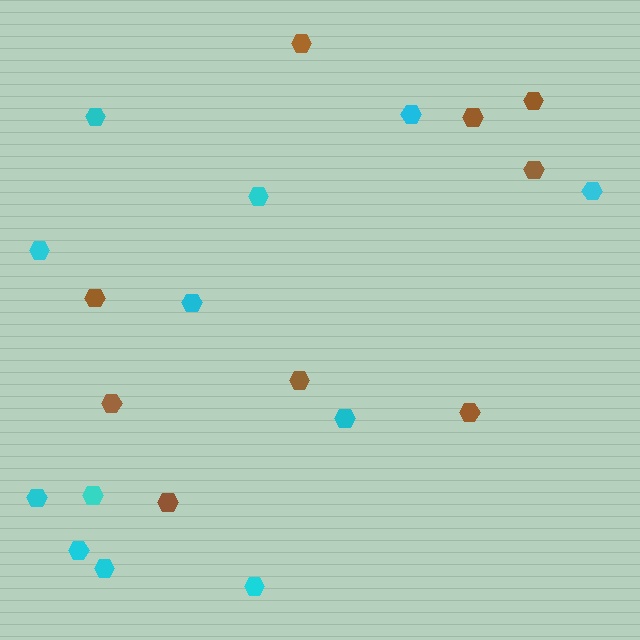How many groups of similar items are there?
There are 2 groups: one group of brown hexagons (9) and one group of cyan hexagons (12).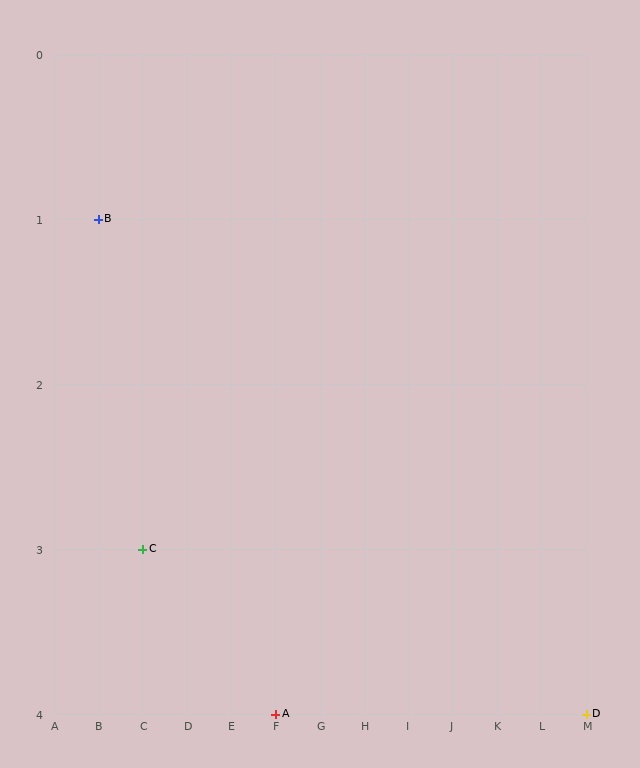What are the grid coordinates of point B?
Point B is at grid coordinates (B, 1).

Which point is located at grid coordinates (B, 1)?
Point B is at (B, 1).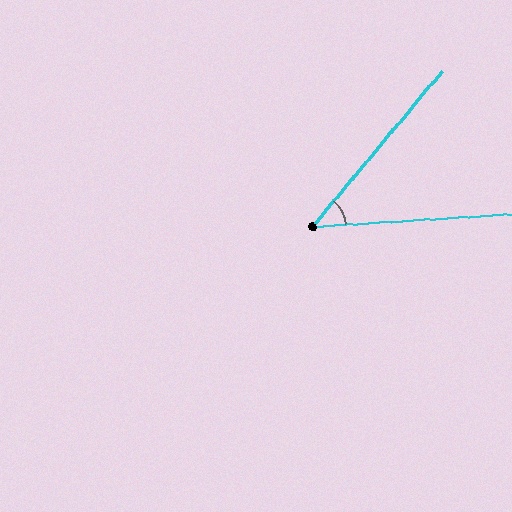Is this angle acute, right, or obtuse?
It is acute.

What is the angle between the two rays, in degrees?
Approximately 46 degrees.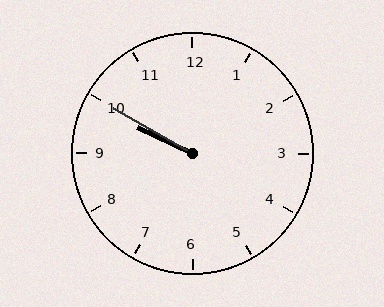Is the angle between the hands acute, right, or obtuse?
It is acute.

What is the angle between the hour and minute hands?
Approximately 5 degrees.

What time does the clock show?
9:50.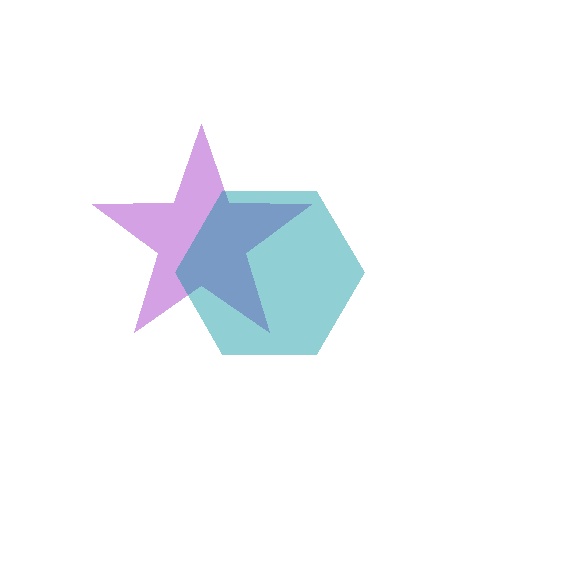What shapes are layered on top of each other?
The layered shapes are: a purple star, a teal hexagon.